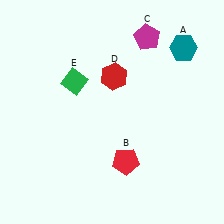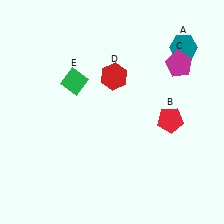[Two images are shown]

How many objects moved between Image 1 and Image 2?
2 objects moved between the two images.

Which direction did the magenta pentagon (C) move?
The magenta pentagon (C) moved right.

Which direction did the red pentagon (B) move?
The red pentagon (B) moved right.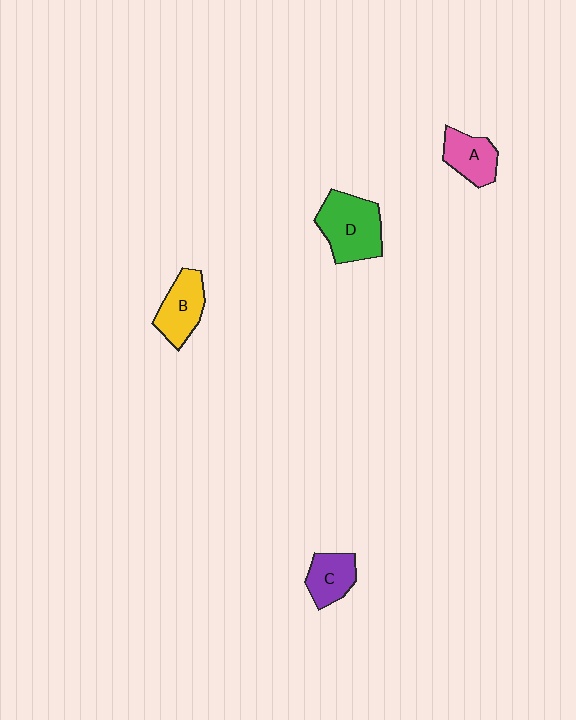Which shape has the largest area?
Shape D (green).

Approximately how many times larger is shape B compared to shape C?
Approximately 1.2 times.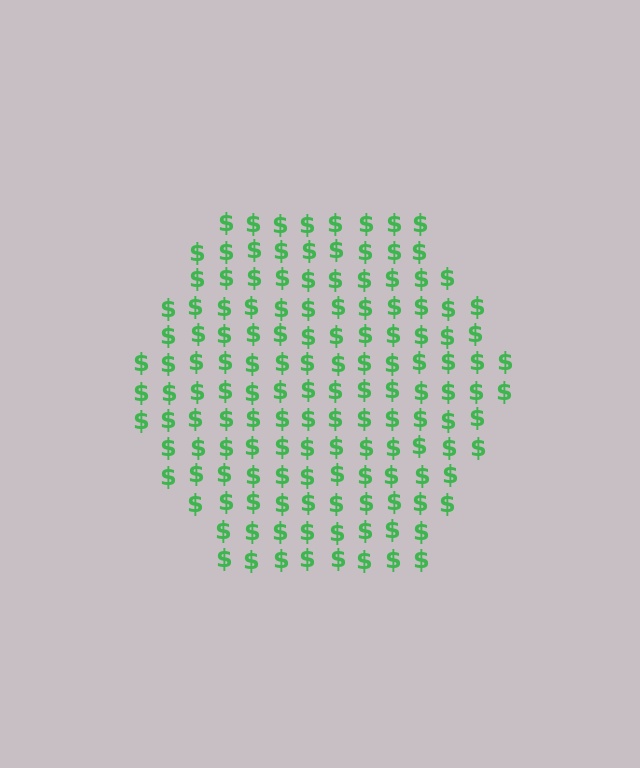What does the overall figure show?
The overall figure shows a hexagon.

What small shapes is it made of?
It is made of small dollar signs.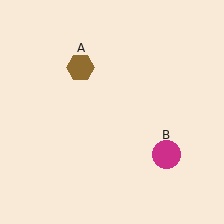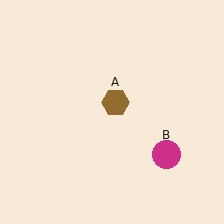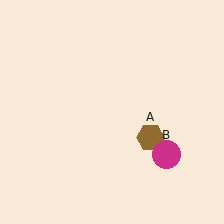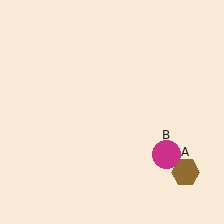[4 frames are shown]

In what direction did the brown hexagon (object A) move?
The brown hexagon (object A) moved down and to the right.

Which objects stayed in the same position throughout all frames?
Magenta circle (object B) remained stationary.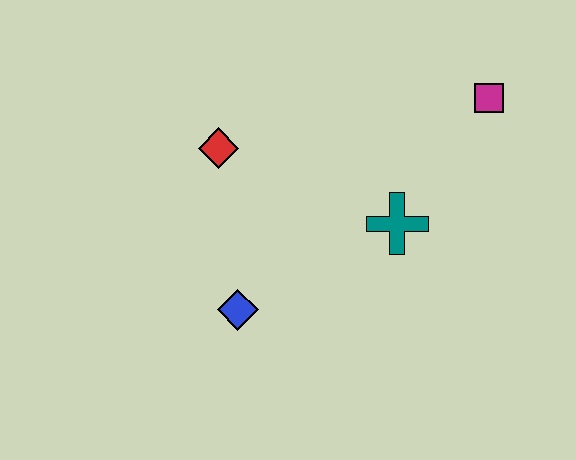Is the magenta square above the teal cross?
Yes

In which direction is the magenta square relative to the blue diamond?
The magenta square is to the right of the blue diamond.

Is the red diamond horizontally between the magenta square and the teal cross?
No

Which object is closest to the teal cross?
The magenta square is closest to the teal cross.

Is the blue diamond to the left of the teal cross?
Yes